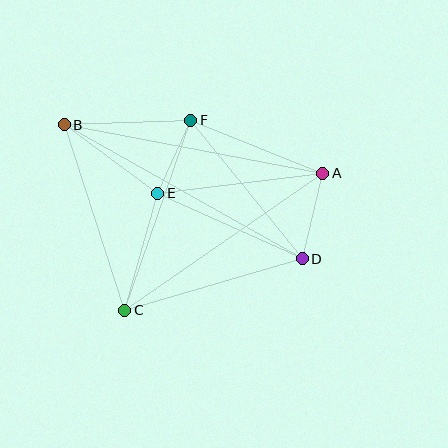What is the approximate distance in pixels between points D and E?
The distance between D and E is approximately 159 pixels.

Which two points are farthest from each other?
Points B and D are farthest from each other.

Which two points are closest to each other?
Points E and F are closest to each other.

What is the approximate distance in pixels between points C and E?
The distance between C and E is approximately 121 pixels.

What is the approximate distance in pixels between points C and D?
The distance between C and D is approximately 185 pixels.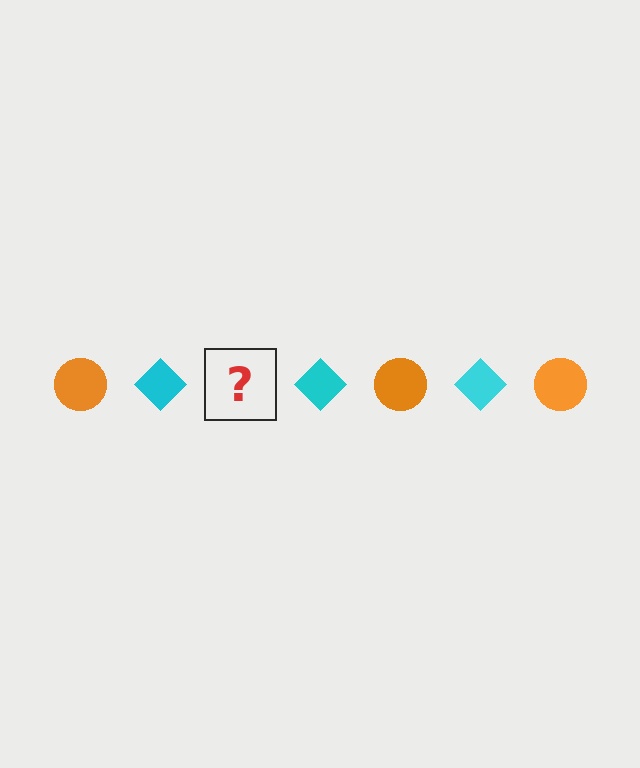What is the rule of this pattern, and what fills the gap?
The rule is that the pattern alternates between orange circle and cyan diamond. The gap should be filled with an orange circle.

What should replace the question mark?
The question mark should be replaced with an orange circle.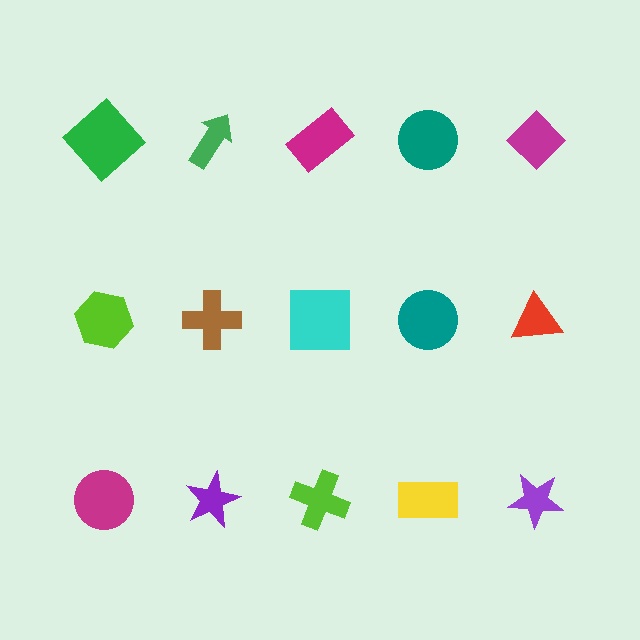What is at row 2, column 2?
A brown cross.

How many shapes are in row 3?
5 shapes.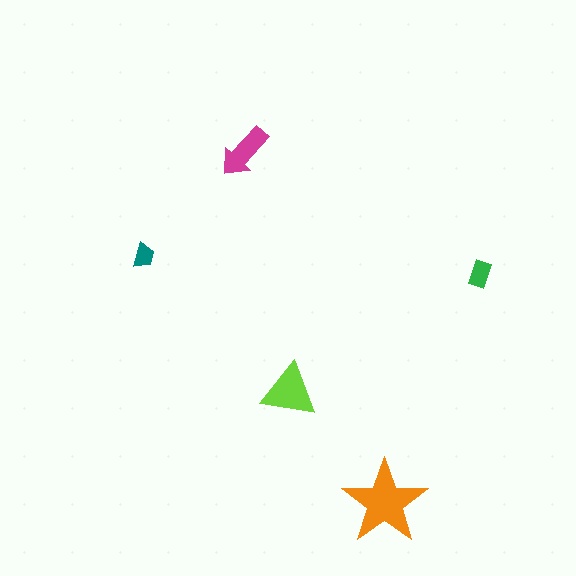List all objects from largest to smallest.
The orange star, the lime triangle, the magenta arrow, the green rectangle, the teal trapezoid.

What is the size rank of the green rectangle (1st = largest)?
4th.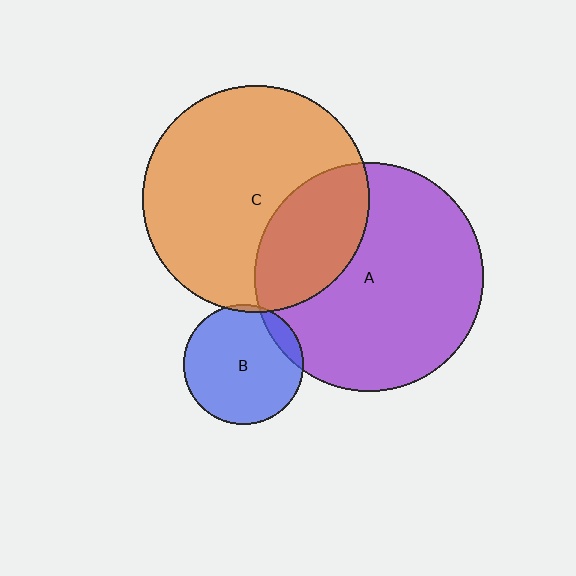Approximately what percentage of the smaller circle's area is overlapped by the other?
Approximately 10%.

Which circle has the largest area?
Circle A (purple).